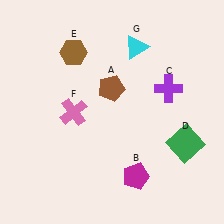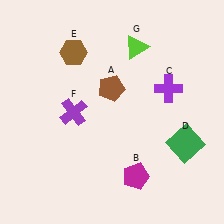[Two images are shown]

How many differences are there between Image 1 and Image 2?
There are 2 differences between the two images.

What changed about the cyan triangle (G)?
In Image 1, G is cyan. In Image 2, it changed to lime.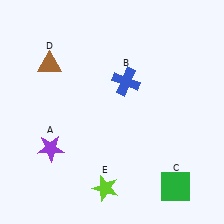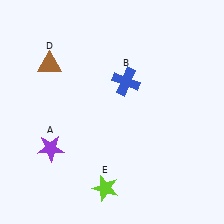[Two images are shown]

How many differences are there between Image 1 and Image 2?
There is 1 difference between the two images.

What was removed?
The green square (C) was removed in Image 2.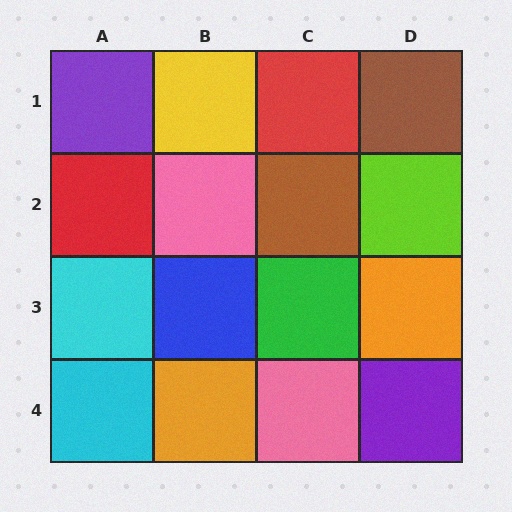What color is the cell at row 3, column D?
Orange.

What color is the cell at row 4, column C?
Pink.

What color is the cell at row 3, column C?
Green.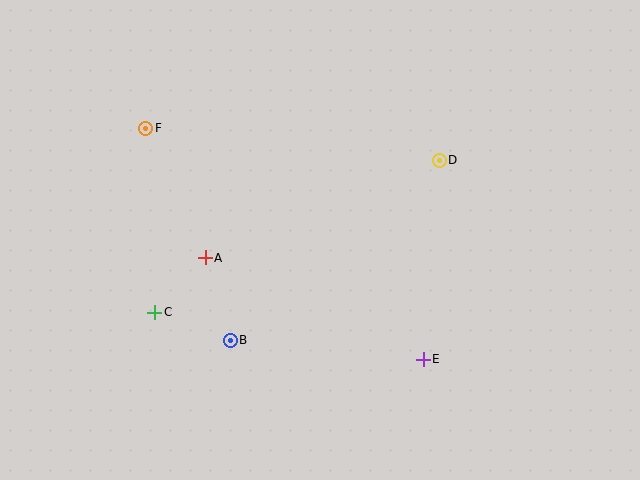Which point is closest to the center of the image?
Point A at (205, 258) is closest to the center.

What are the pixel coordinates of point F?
Point F is at (146, 128).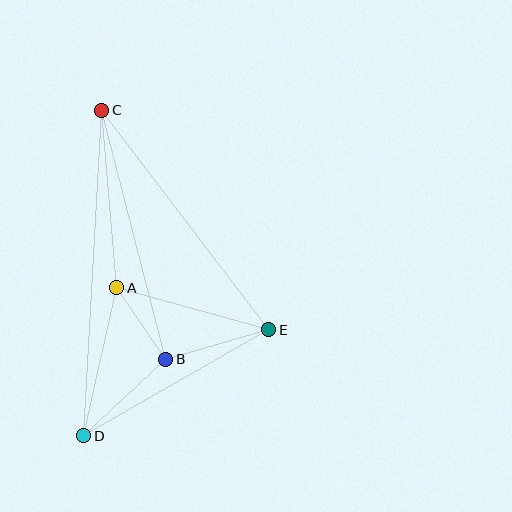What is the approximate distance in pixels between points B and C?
The distance between B and C is approximately 258 pixels.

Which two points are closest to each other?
Points A and B are closest to each other.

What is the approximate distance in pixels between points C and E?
The distance between C and E is approximately 276 pixels.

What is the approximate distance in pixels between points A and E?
The distance between A and E is approximately 158 pixels.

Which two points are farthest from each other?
Points C and D are farthest from each other.